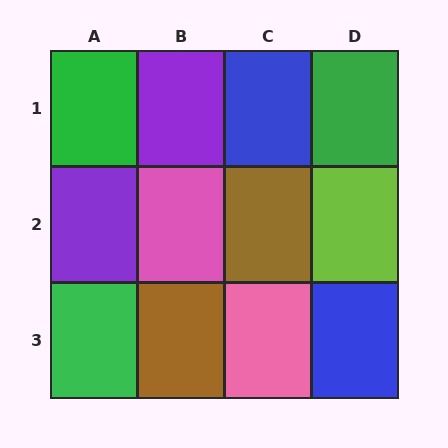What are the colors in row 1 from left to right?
Green, purple, blue, green.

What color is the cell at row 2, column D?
Lime.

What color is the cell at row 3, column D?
Blue.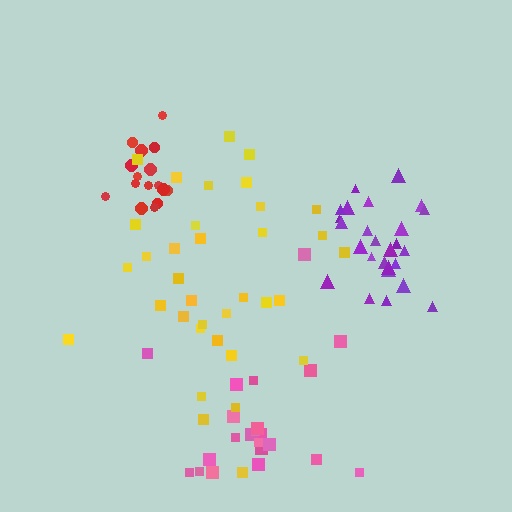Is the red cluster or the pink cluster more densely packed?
Red.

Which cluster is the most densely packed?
Purple.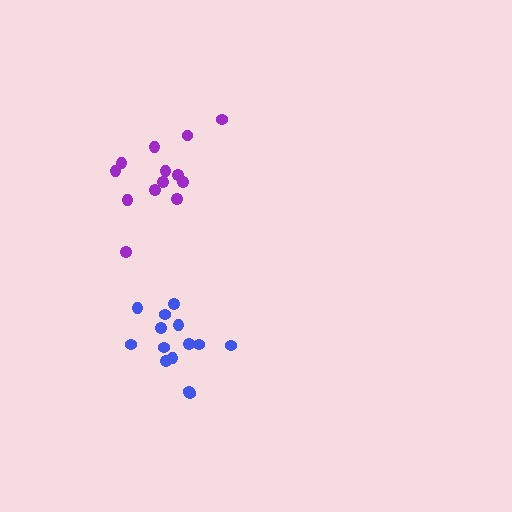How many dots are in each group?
Group 1: 13 dots, Group 2: 14 dots (27 total).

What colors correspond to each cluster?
The clusters are colored: purple, blue.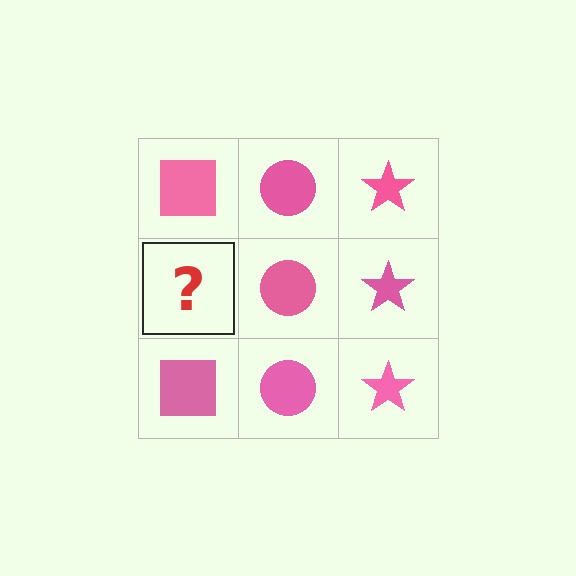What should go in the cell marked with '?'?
The missing cell should contain a pink square.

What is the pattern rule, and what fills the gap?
The rule is that each column has a consistent shape. The gap should be filled with a pink square.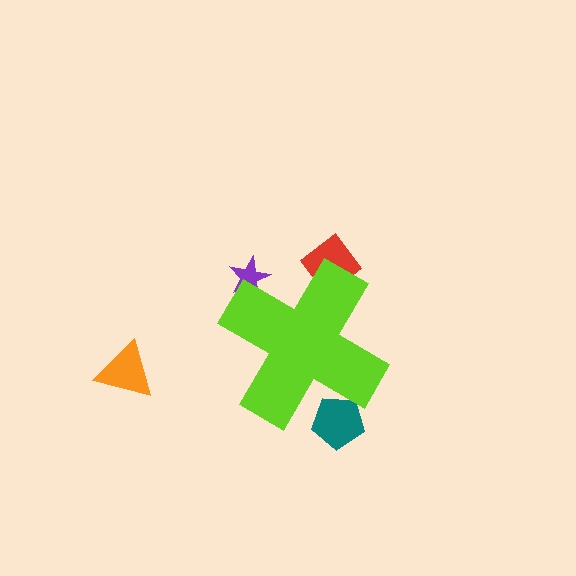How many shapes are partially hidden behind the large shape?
3 shapes are partially hidden.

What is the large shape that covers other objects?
A lime cross.